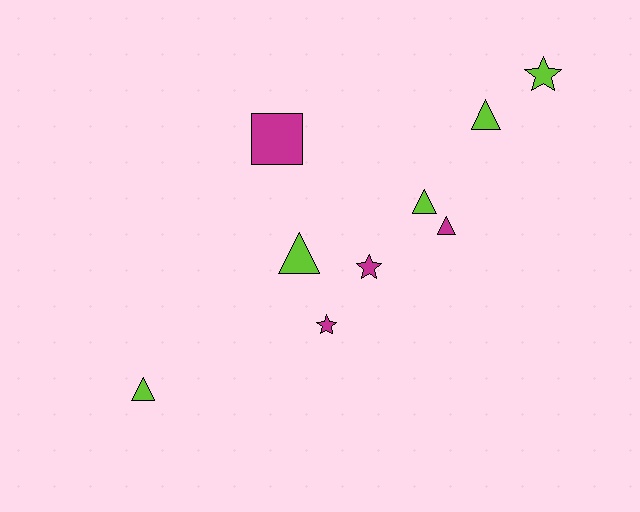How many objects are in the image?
There are 9 objects.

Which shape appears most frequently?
Triangle, with 5 objects.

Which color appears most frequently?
Lime, with 5 objects.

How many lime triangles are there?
There are 4 lime triangles.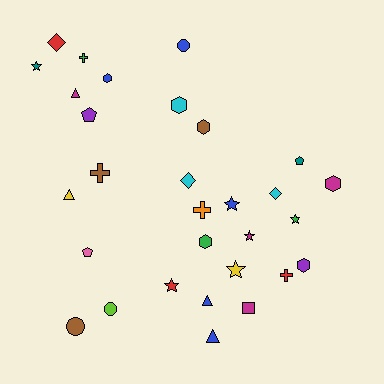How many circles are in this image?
There are 3 circles.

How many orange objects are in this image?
There is 1 orange object.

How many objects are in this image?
There are 30 objects.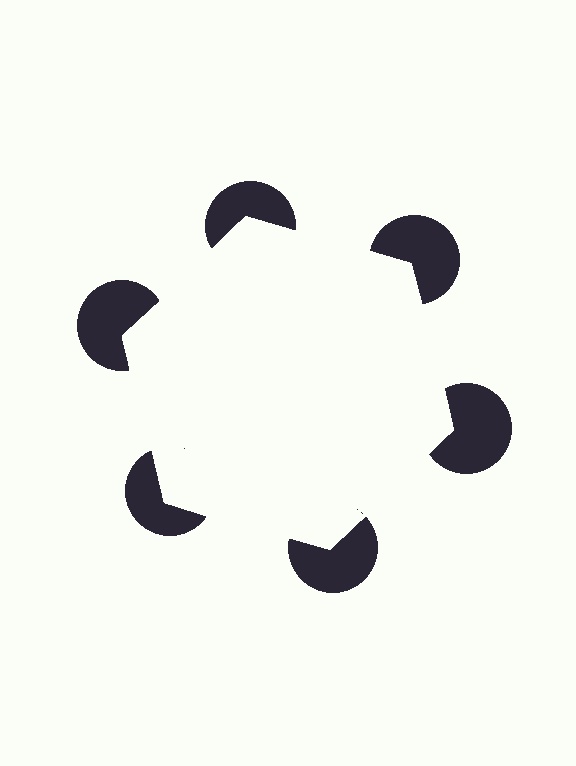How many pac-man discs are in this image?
There are 6 — one at each vertex of the illusory hexagon.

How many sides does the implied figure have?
6 sides.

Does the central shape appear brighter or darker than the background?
It typically appears slightly brighter than the background, even though no actual brightness change is drawn.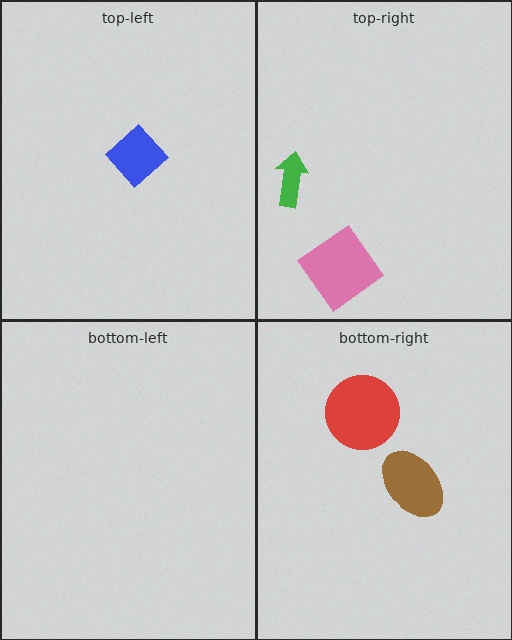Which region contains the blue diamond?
The top-left region.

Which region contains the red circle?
The bottom-right region.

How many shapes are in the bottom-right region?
2.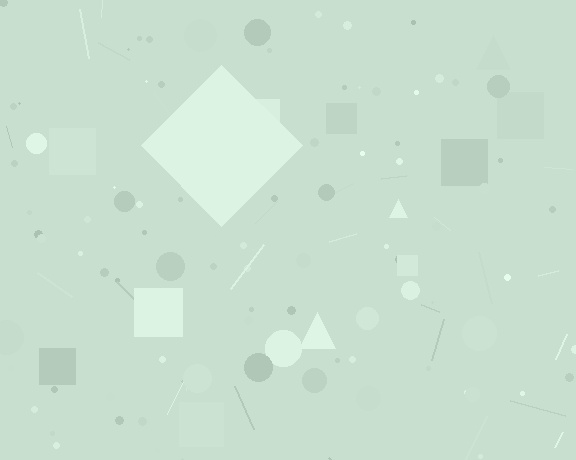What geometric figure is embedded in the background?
A diamond is embedded in the background.